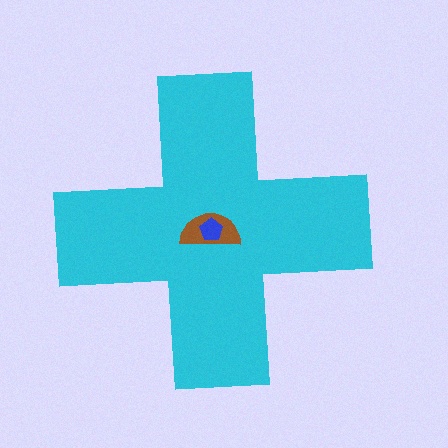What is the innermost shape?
The blue pentagon.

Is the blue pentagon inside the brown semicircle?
Yes.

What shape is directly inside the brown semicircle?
The blue pentagon.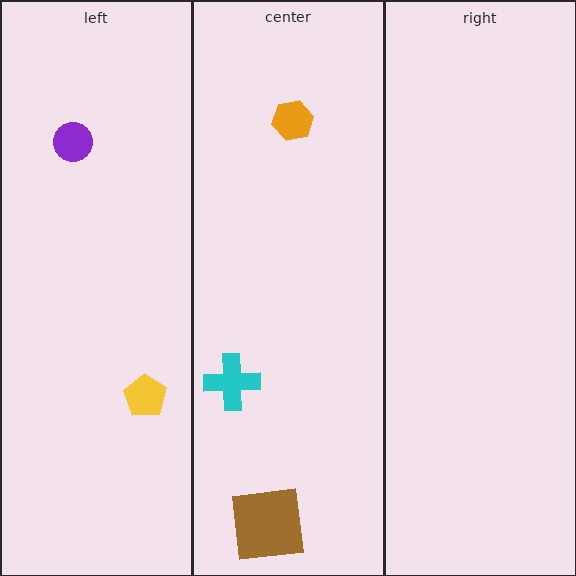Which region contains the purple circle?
The left region.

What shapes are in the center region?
The cyan cross, the brown square, the orange hexagon.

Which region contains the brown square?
The center region.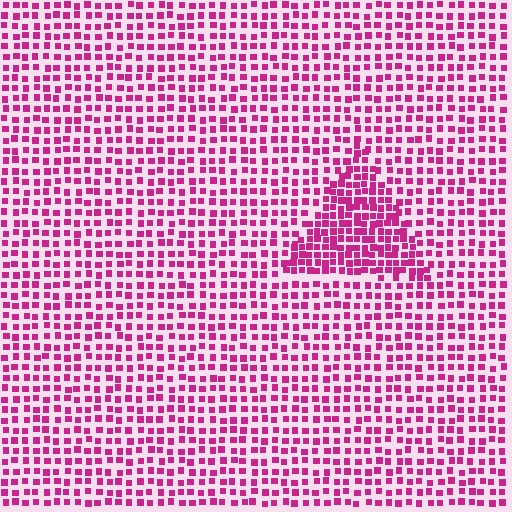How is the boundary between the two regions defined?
The boundary is defined by a change in element density (approximately 1.7x ratio). All elements are the same color, size, and shape.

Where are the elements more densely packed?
The elements are more densely packed inside the triangle boundary.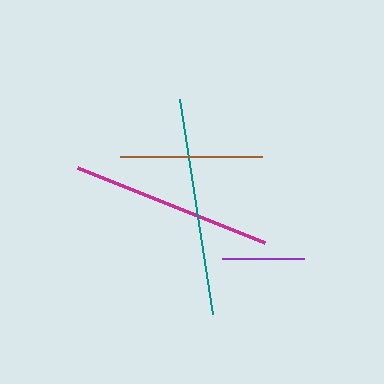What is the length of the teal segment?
The teal segment is approximately 217 pixels long.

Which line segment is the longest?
The teal line is the longest at approximately 217 pixels.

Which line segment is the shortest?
The purple line is the shortest at approximately 82 pixels.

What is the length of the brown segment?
The brown segment is approximately 142 pixels long.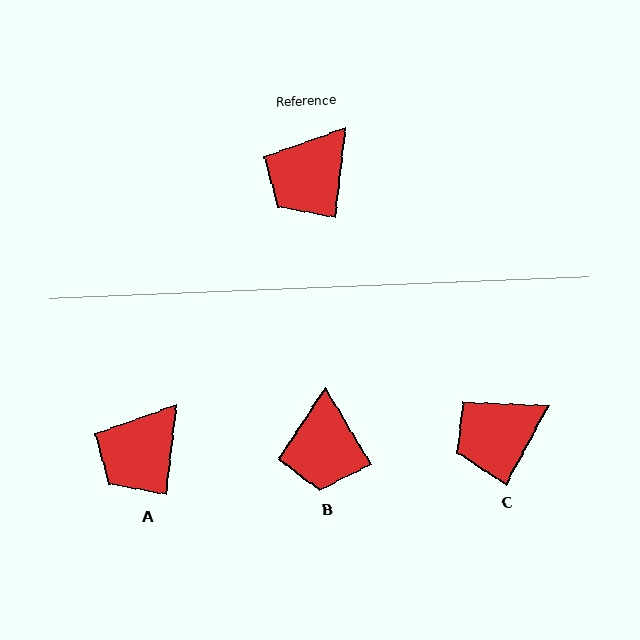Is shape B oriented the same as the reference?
No, it is off by about 38 degrees.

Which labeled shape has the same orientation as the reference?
A.